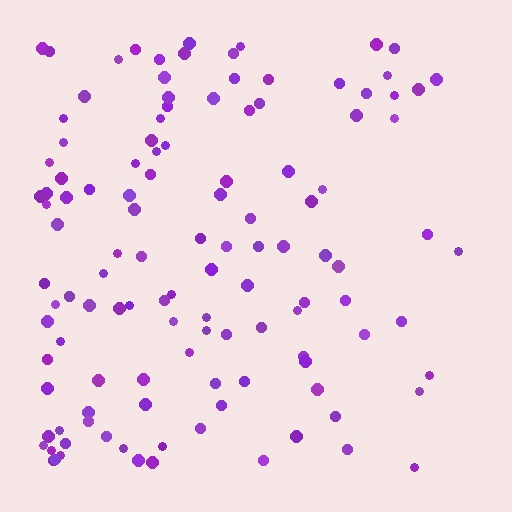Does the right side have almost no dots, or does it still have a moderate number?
Still a moderate number, just noticeably fewer than the left.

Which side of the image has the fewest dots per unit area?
The right.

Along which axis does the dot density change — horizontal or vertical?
Horizontal.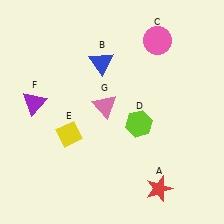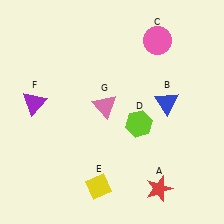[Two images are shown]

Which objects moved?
The objects that moved are: the blue triangle (B), the yellow diamond (E).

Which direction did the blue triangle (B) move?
The blue triangle (B) moved right.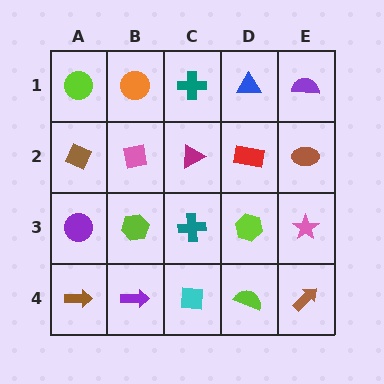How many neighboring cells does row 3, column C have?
4.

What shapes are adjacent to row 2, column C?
A teal cross (row 1, column C), a teal cross (row 3, column C), a pink square (row 2, column B), a red rectangle (row 2, column D).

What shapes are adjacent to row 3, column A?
A brown diamond (row 2, column A), a brown arrow (row 4, column A), a lime hexagon (row 3, column B).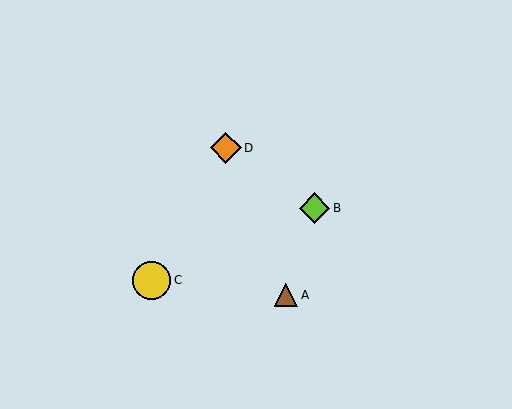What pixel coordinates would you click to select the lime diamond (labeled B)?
Click at (315, 208) to select the lime diamond B.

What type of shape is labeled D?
Shape D is an orange diamond.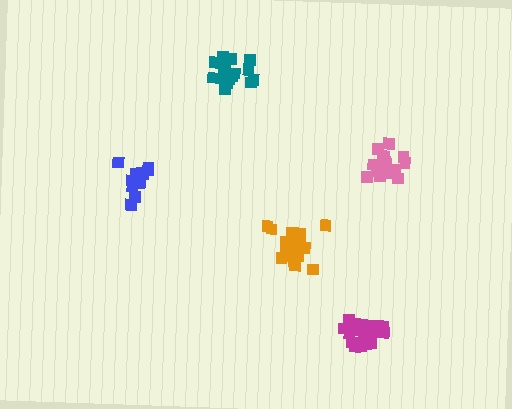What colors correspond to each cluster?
The clusters are colored: teal, blue, magenta, pink, orange.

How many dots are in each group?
Group 1: 16 dots, Group 2: 13 dots, Group 3: 19 dots, Group 4: 18 dots, Group 5: 19 dots (85 total).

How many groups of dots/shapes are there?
There are 5 groups.